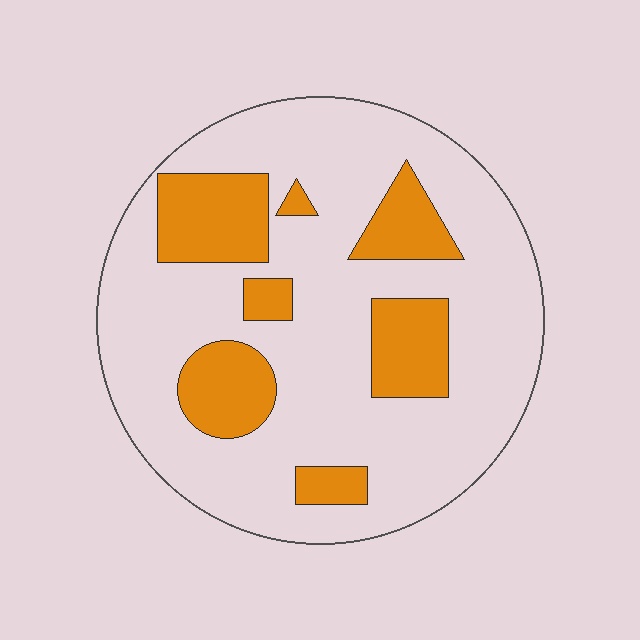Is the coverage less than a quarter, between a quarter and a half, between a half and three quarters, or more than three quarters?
Less than a quarter.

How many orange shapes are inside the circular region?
7.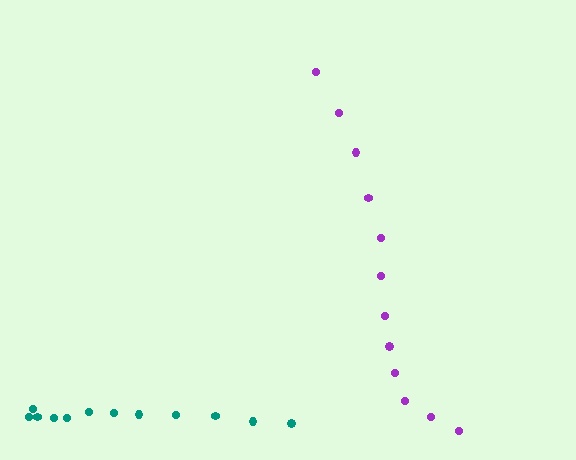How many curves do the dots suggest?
There are 2 distinct paths.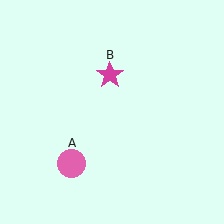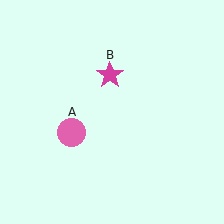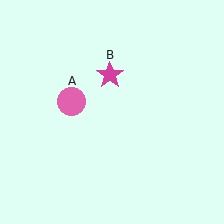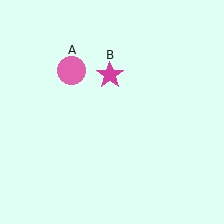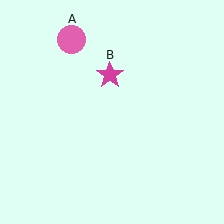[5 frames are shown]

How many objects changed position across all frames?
1 object changed position: pink circle (object A).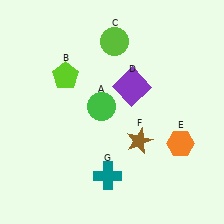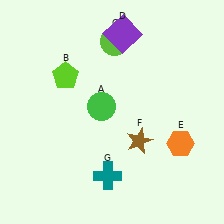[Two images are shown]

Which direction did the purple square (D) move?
The purple square (D) moved up.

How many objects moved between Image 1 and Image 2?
1 object moved between the two images.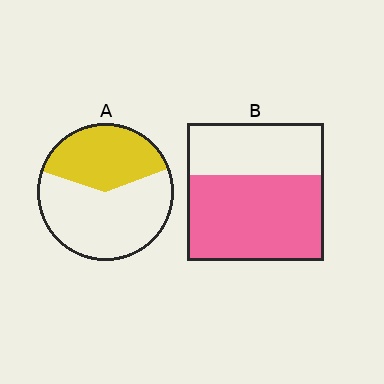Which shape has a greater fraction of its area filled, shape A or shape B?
Shape B.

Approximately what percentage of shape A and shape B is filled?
A is approximately 40% and B is approximately 60%.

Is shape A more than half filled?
No.